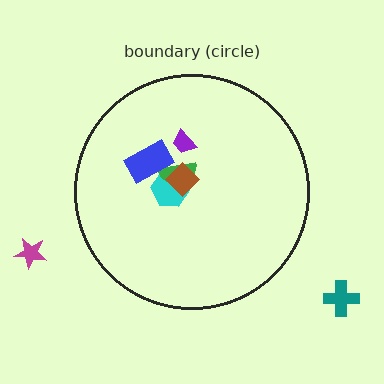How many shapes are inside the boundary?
5 inside, 2 outside.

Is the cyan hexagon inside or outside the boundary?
Inside.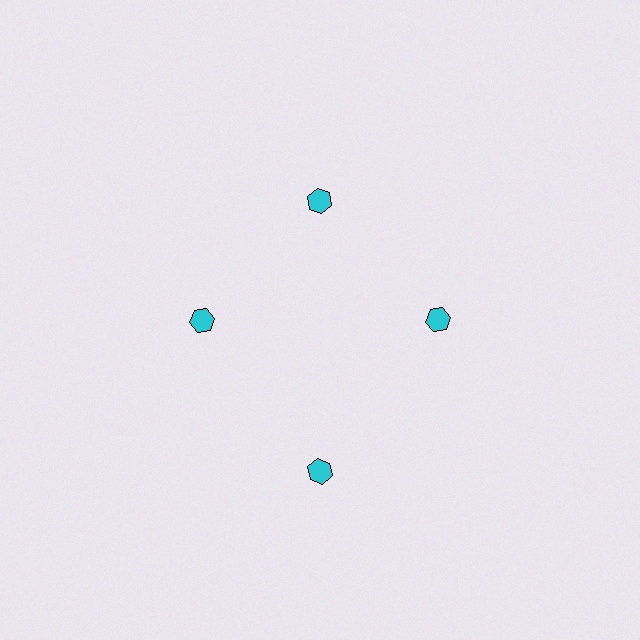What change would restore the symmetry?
The symmetry would be restored by moving it inward, back onto the ring so that all 4 hexagons sit at equal angles and equal distance from the center.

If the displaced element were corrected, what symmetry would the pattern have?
It would have 4-fold rotational symmetry — the pattern would map onto itself every 90 degrees.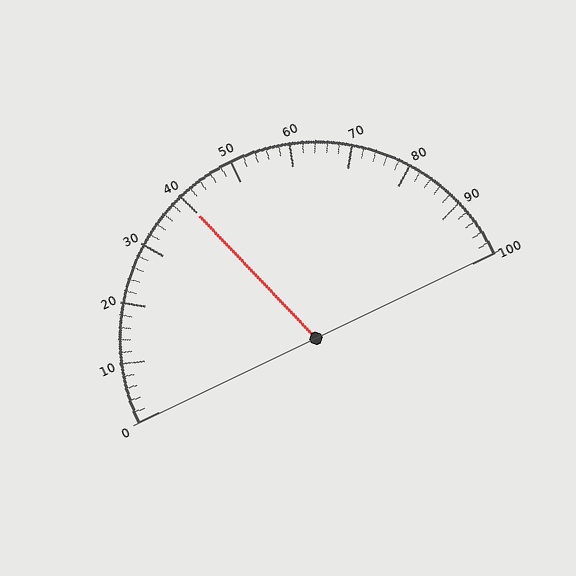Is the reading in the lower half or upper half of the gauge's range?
The reading is in the lower half of the range (0 to 100).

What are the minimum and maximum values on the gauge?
The gauge ranges from 0 to 100.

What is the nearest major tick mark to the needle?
The nearest major tick mark is 40.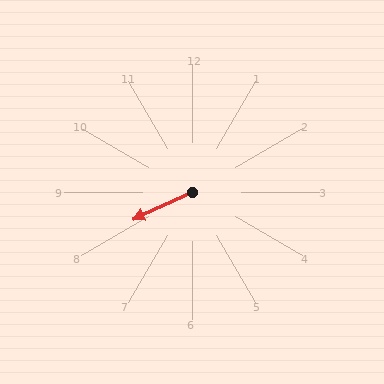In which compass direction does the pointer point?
Southwest.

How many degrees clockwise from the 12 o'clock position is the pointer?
Approximately 245 degrees.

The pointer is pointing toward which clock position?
Roughly 8 o'clock.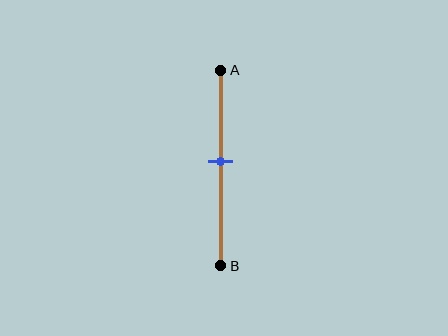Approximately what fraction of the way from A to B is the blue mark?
The blue mark is approximately 45% of the way from A to B.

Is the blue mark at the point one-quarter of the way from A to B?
No, the mark is at about 45% from A, not at the 25% one-quarter point.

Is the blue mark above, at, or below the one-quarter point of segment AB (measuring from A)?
The blue mark is below the one-quarter point of segment AB.